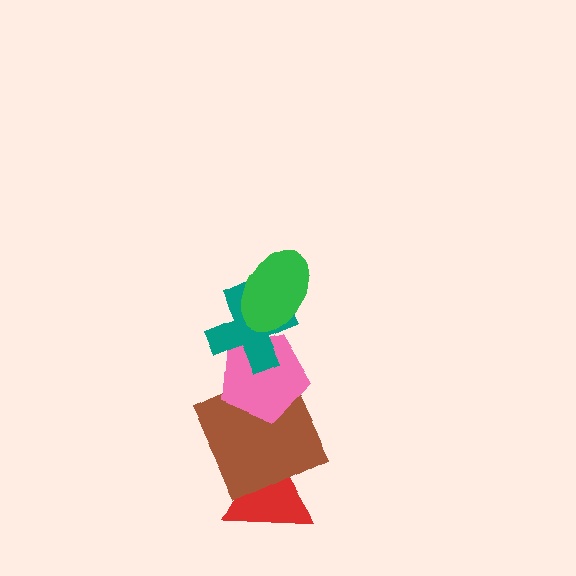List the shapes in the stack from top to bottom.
From top to bottom: the green ellipse, the teal cross, the pink pentagon, the brown square, the red triangle.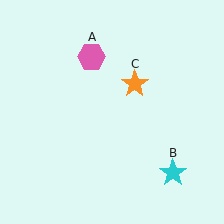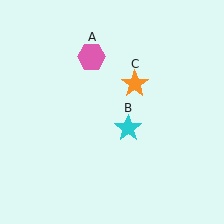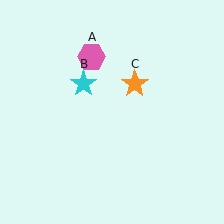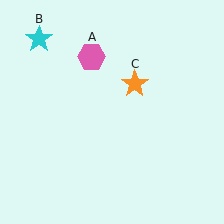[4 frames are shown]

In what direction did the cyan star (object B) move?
The cyan star (object B) moved up and to the left.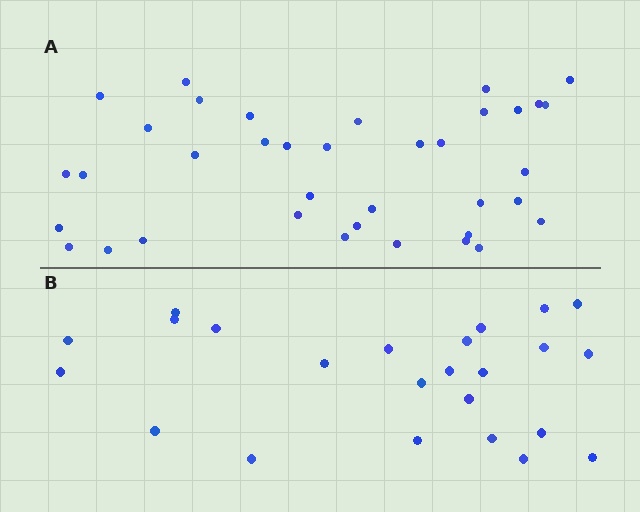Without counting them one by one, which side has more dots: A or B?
Region A (the top region) has more dots.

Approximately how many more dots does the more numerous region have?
Region A has approximately 15 more dots than region B.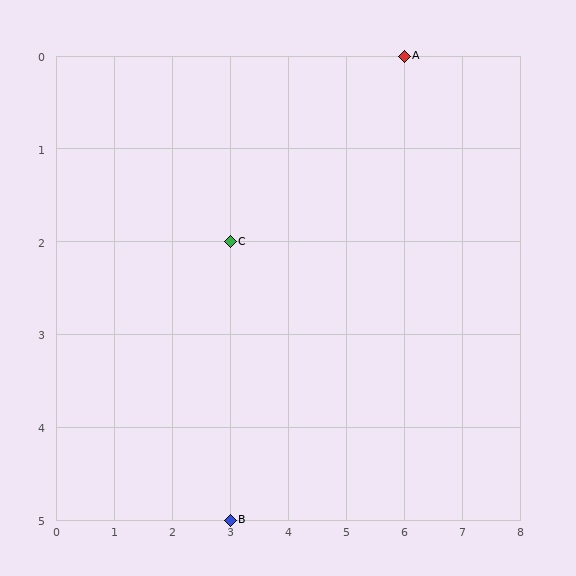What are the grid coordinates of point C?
Point C is at grid coordinates (3, 2).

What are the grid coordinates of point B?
Point B is at grid coordinates (3, 5).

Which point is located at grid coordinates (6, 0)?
Point A is at (6, 0).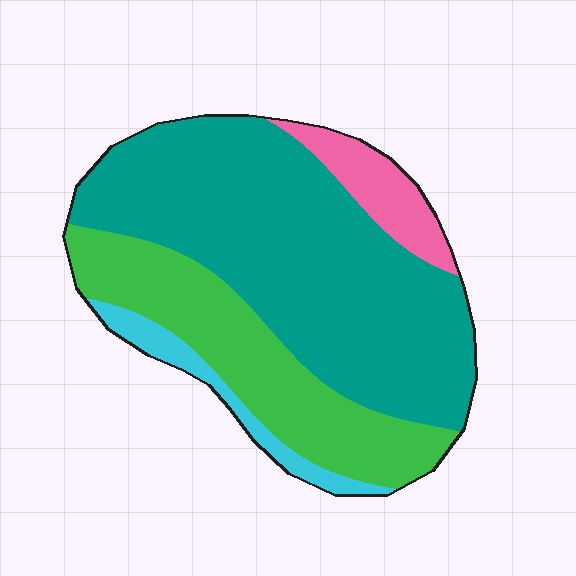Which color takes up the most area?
Teal, at roughly 60%.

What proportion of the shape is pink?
Pink takes up less than a quarter of the shape.